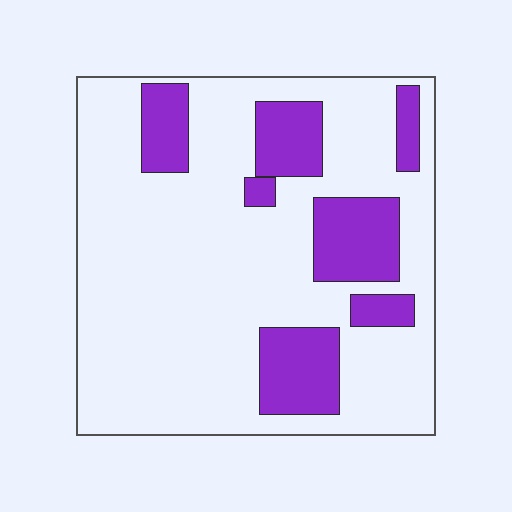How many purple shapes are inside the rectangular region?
7.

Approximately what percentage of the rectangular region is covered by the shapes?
Approximately 25%.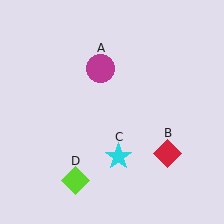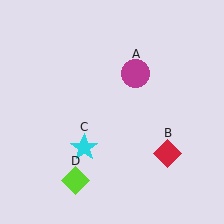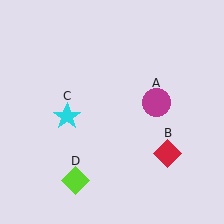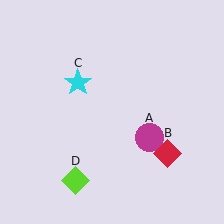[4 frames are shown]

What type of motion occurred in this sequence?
The magenta circle (object A), cyan star (object C) rotated clockwise around the center of the scene.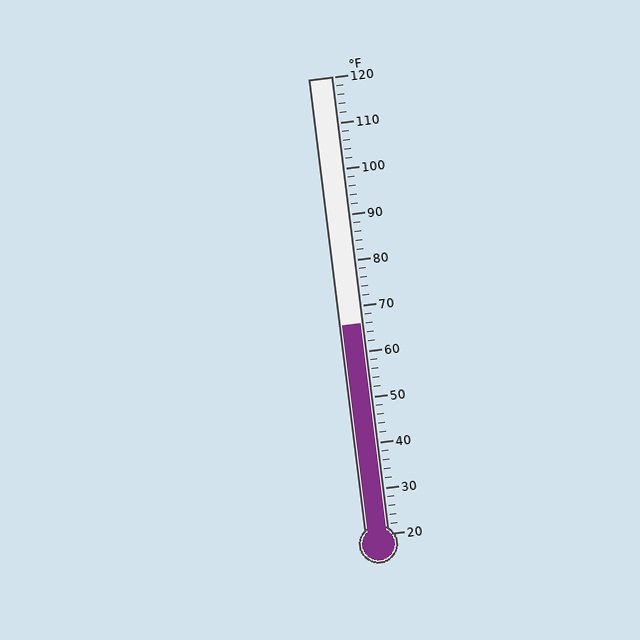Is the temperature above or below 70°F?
The temperature is below 70°F.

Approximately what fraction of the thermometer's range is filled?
The thermometer is filled to approximately 45% of its range.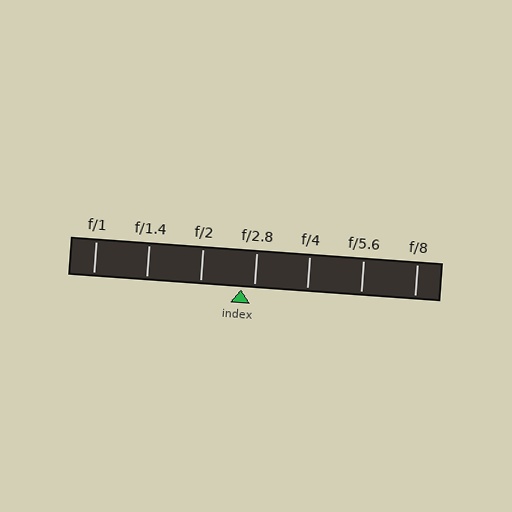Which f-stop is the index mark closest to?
The index mark is closest to f/2.8.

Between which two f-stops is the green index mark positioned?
The index mark is between f/2 and f/2.8.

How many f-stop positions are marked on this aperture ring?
There are 7 f-stop positions marked.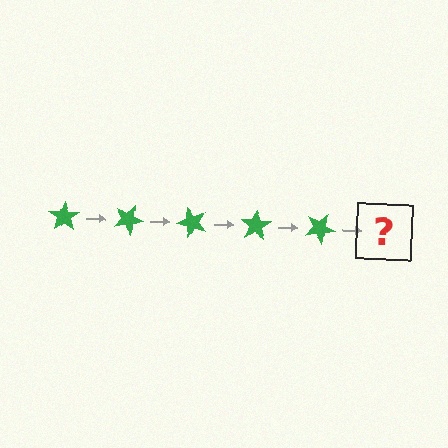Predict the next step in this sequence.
The next step is a green star rotated 125 degrees.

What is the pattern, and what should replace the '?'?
The pattern is that the star rotates 25 degrees each step. The '?' should be a green star rotated 125 degrees.